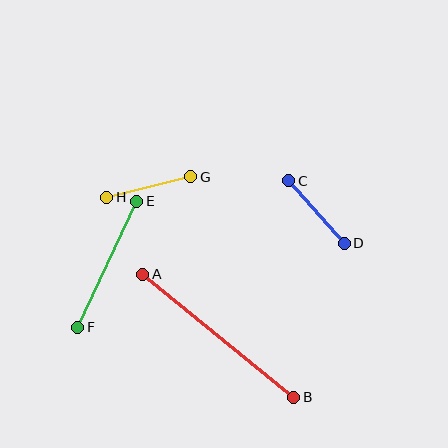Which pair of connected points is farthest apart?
Points A and B are farthest apart.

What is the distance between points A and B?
The distance is approximately 195 pixels.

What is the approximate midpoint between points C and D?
The midpoint is at approximately (317, 212) pixels.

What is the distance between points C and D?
The distance is approximately 84 pixels.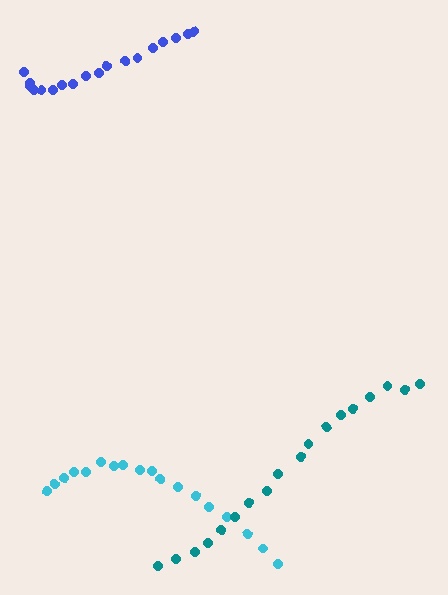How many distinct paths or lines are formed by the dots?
There are 3 distinct paths.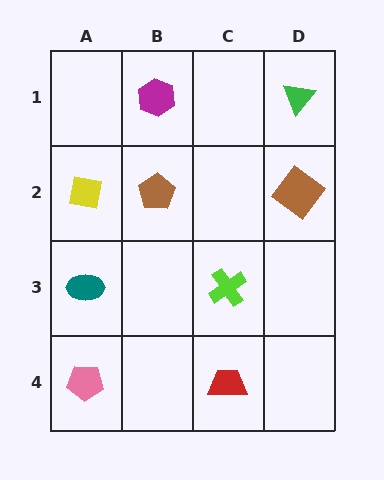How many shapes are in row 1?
2 shapes.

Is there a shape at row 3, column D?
No, that cell is empty.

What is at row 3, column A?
A teal ellipse.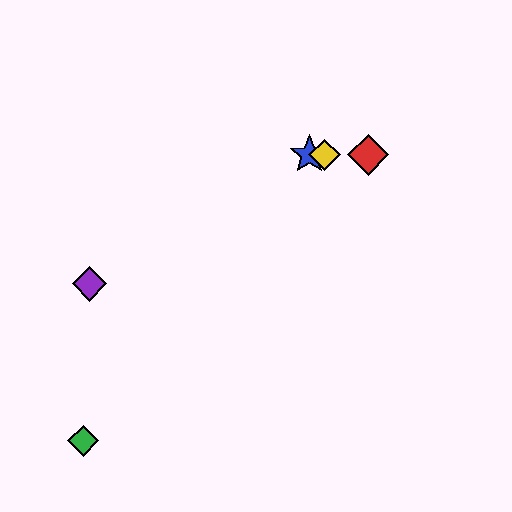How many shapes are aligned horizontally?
3 shapes (the red diamond, the blue star, the yellow diamond) are aligned horizontally.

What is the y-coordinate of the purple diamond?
The purple diamond is at y≈284.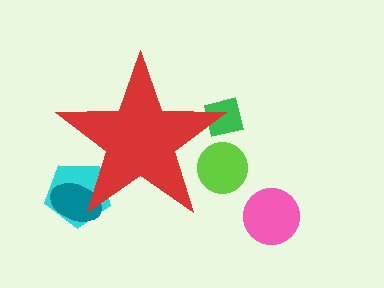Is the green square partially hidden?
Yes, the green square is partially hidden behind the red star.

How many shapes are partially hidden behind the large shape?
4 shapes are partially hidden.